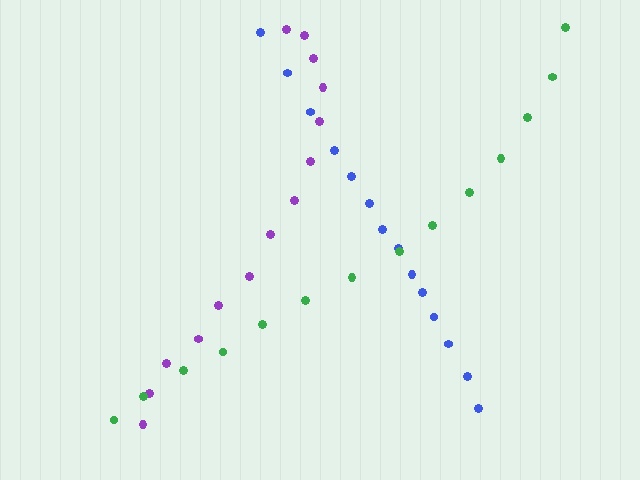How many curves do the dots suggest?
There are 3 distinct paths.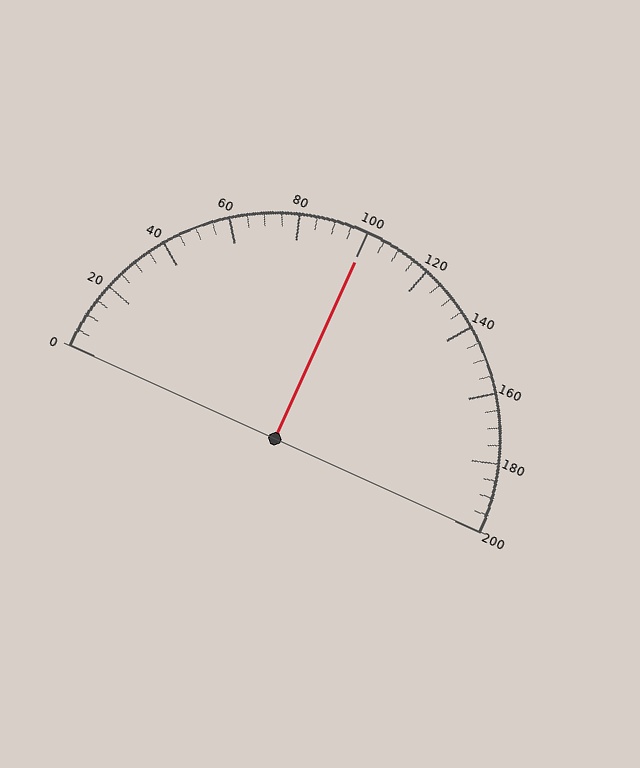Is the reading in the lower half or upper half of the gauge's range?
The reading is in the upper half of the range (0 to 200).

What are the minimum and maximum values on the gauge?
The gauge ranges from 0 to 200.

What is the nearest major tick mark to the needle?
The nearest major tick mark is 100.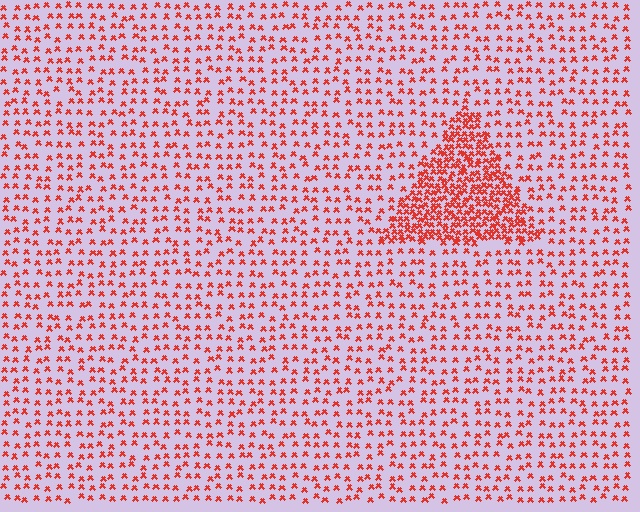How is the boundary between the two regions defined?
The boundary is defined by a change in element density (approximately 2.7x ratio). All elements are the same color, size, and shape.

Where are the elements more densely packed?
The elements are more densely packed inside the triangle boundary.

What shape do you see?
I see a triangle.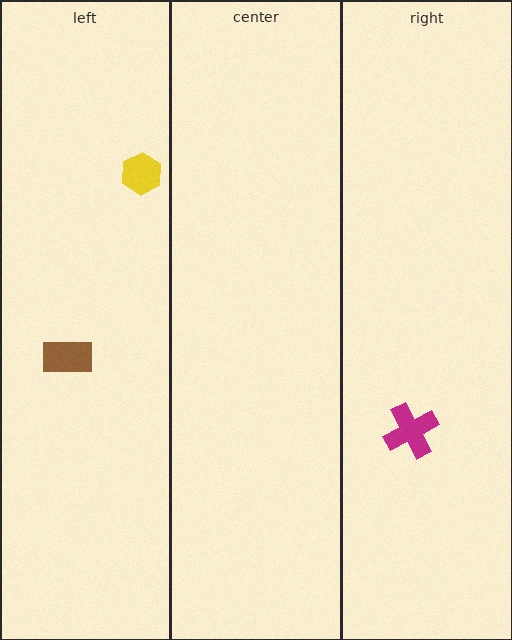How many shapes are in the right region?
1.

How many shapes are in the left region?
2.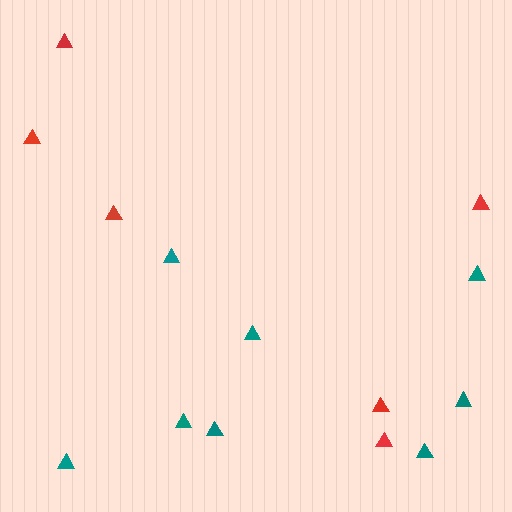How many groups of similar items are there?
There are 2 groups: one group of red triangles (6) and one group of teal triangles (8).